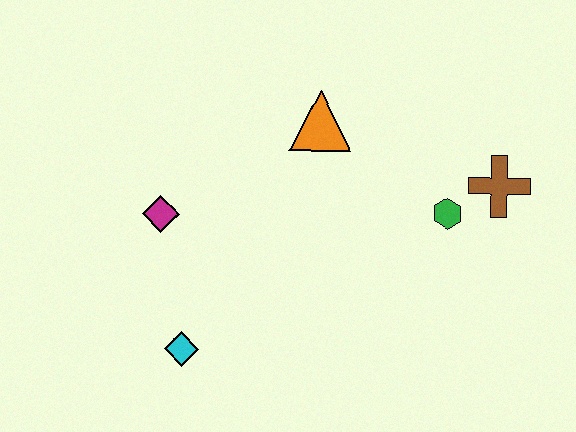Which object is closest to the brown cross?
The green hexagon is closest to the brown cross.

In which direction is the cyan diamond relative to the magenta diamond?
The cyan diamond is below the magenta diamond.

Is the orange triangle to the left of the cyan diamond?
No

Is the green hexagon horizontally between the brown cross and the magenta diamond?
Yes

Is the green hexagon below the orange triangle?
Yes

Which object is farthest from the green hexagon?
The cyan diamond is farthest from the green hexagon.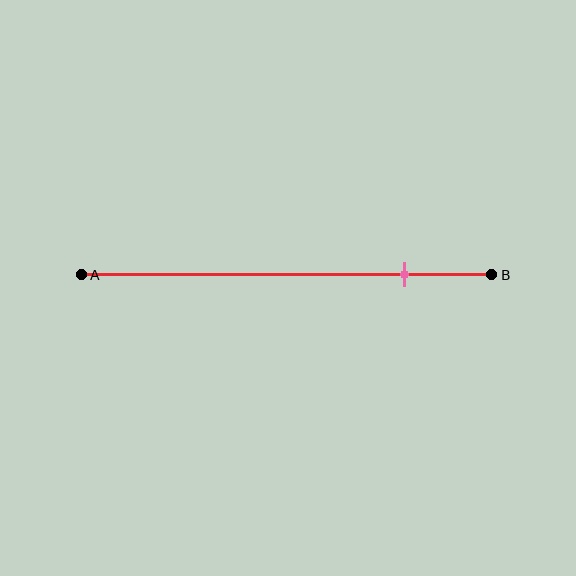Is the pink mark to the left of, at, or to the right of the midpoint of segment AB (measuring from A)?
The pink mark is to the right of the midpoint of segment AB.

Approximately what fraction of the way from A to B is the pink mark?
The pink mark is approximately 80% of the way from A to B.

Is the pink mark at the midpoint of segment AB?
No, the mark is at about 80% from A, not at the 50% midpoint.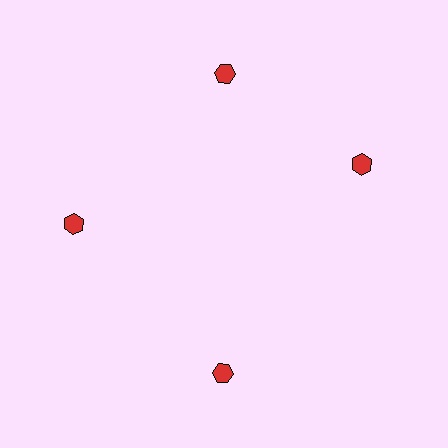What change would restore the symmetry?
The symmetry would be restored by rotating it back into even spacing with its neighbors so that all 4 hexagons sit at equal angles and equal distance from the center.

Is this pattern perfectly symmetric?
No. The 4 red hexagons are arranged in a ring, but one element near the 3 o'clock position is rotated out of alignment along the ring, breaking the 4-fold rotational symmetry.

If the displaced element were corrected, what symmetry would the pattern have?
It would have 4-fold rotational symmetry — the pattern would map onto itself every 90 degrees.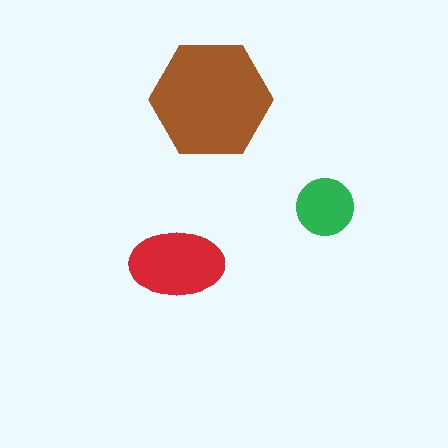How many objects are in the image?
There are 3 objects in the image.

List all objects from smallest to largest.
The green circle, the red ellipse, the brown hexagon.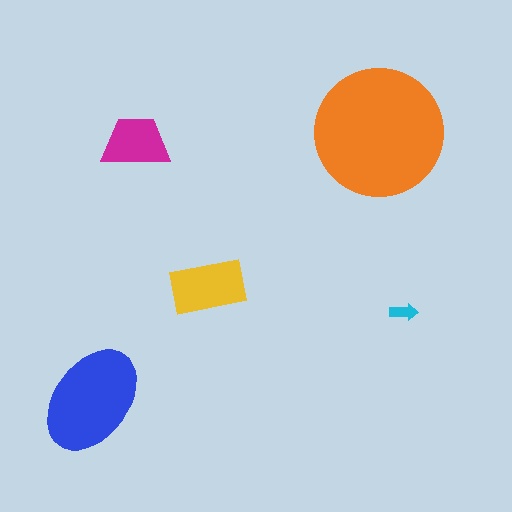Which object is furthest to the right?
The cyan arrow is rightmost.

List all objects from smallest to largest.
The cyan arrow, the magenta trapezoid, the yellow rectangle, the blue ellipse, the orange circle.